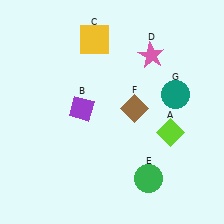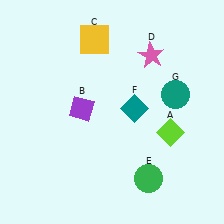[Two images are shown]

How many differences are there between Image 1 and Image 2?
There is 1 difference between the two images.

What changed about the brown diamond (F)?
In Image 1, F is brown. In Image 2, it changed to teal.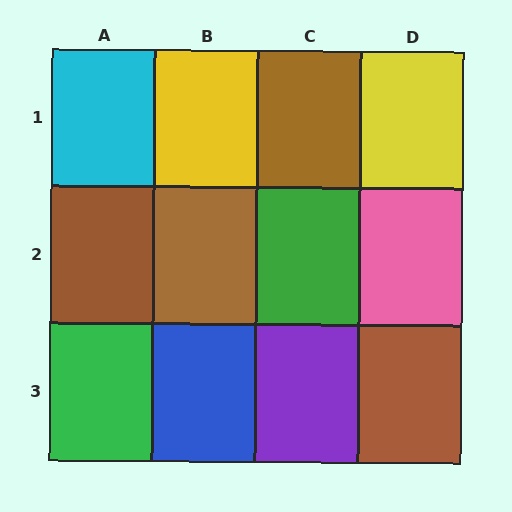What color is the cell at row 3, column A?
Green.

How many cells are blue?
1 cell is blue.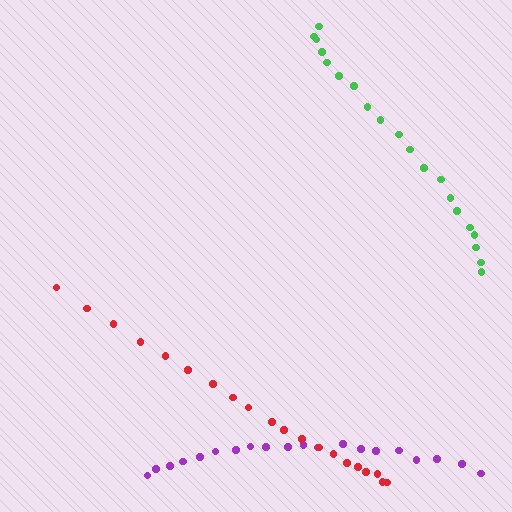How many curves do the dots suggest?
There are 3 distinct paths.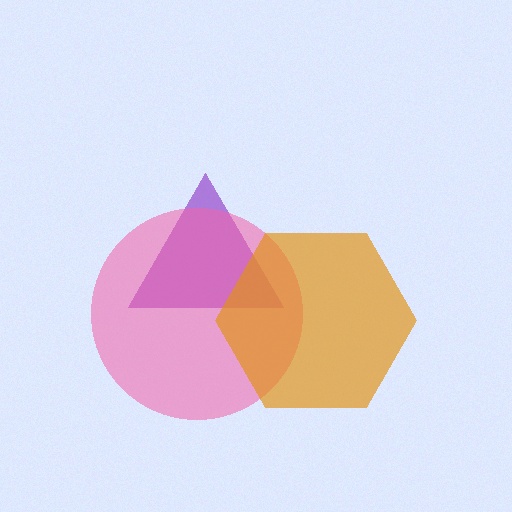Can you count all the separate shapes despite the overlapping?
Yes, there are 3 separate shapes.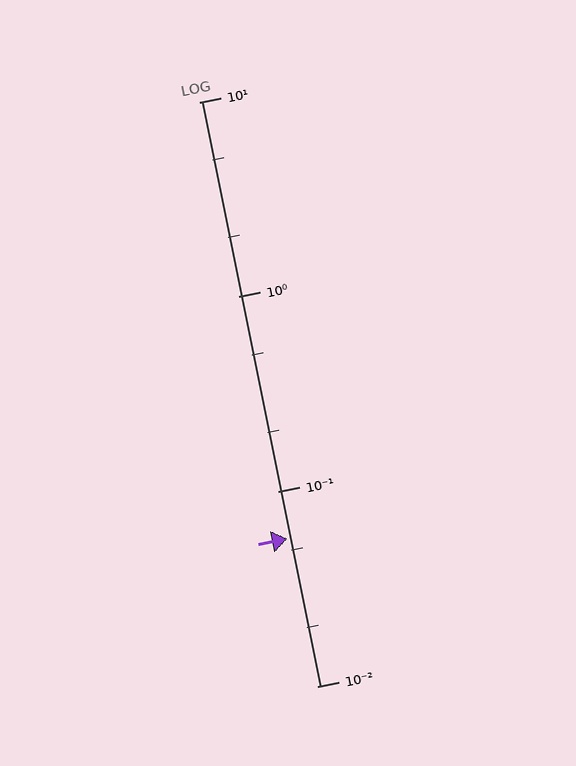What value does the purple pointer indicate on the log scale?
The pointer indicates approximately 0.057.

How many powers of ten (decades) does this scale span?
The scale spans 3 decades, from 0.01 to 10.